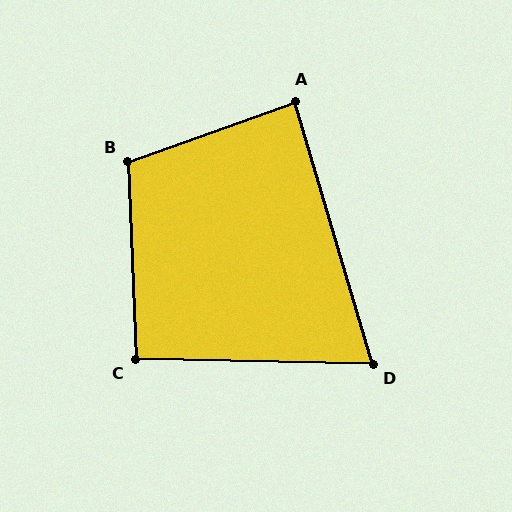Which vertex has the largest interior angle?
B, at approximately 108 degrees.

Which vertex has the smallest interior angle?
D, at approximately 72 degrees.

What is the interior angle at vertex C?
Approximately 93 degrees (approximately right).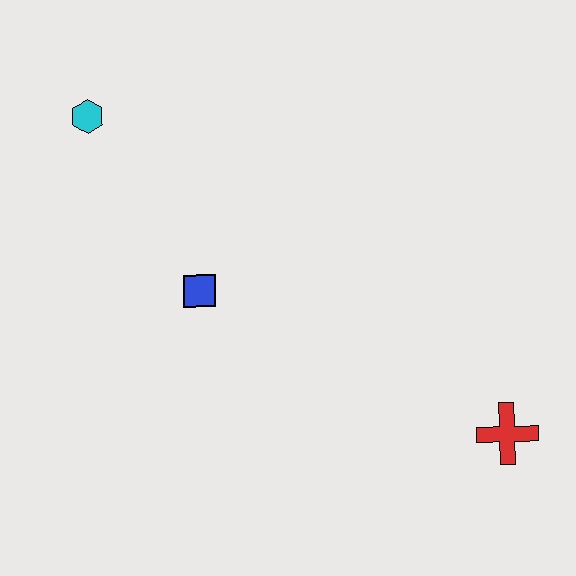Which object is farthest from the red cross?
The cyan hexagon is farthest from the red cross.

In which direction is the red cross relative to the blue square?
The red cross is to the right of the blue square.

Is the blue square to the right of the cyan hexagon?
Yes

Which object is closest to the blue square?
The cyan hexagon is closest to the blue square.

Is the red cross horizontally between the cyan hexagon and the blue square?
No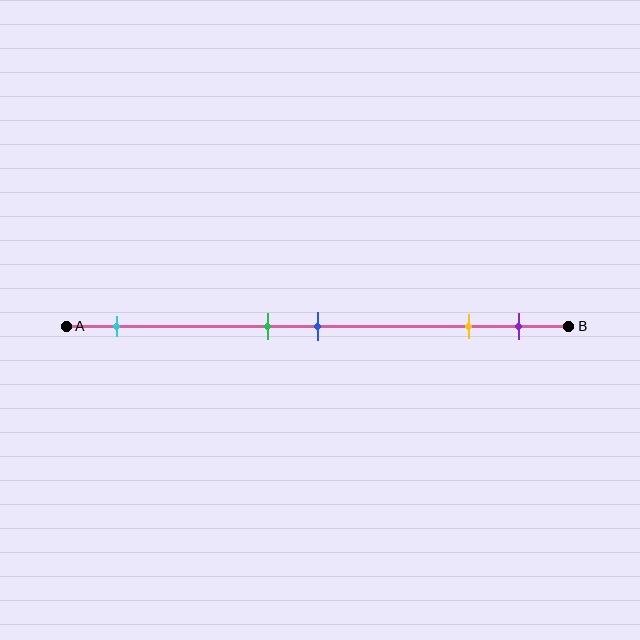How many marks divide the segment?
There are 5 marks dividing the segment.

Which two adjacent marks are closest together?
The green and blue marks are the closest adjacent pair.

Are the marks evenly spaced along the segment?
No, the marks are not evenly spaced.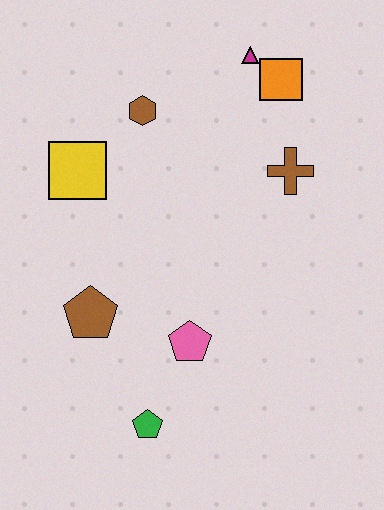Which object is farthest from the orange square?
The green pentagon is farthest from the orange square.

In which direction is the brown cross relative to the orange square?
The brown cross is below the orange square.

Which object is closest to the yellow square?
The brown hexagon is closest to the yellow square.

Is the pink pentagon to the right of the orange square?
No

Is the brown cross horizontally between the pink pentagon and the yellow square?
No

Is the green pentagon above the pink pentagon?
No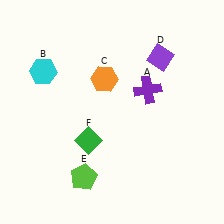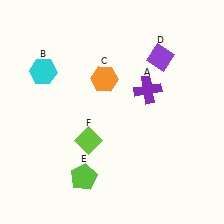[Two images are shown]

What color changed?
The diamond (F) changed from green in Image 1 to lime in Image 2.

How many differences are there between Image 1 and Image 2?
There is 1 difference between the two images.